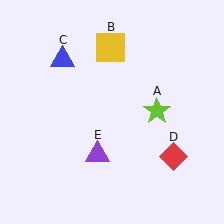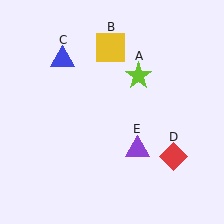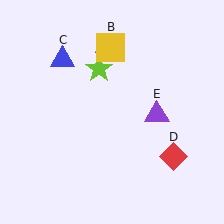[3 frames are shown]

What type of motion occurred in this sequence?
The lime star (object A), purple triangle (object E) rotated counterclockwise around the center of the scene.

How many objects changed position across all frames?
2 objects changed position: lime star (object A), purple triangle (object E).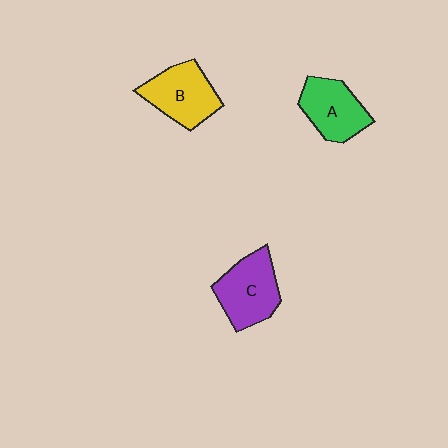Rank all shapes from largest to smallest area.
From largest to smallest: C (purple), B (yellow), A (green).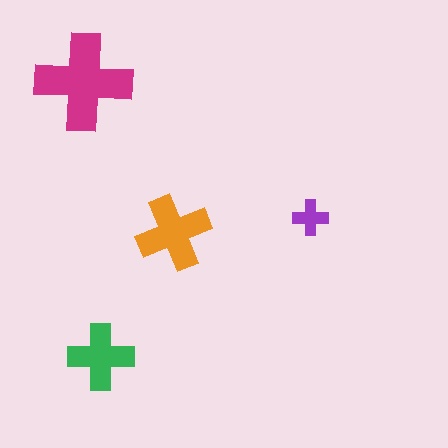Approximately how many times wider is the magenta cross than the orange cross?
About 1.5 times wider.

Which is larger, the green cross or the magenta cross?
The magenta one.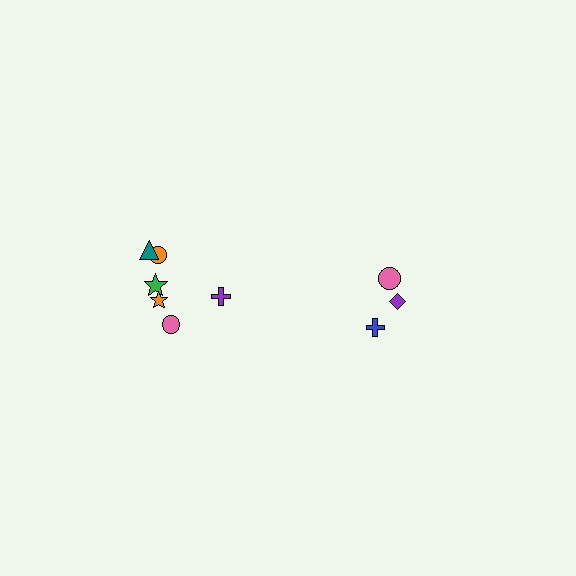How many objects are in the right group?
There are 3 objects.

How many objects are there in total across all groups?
There are 9 objects.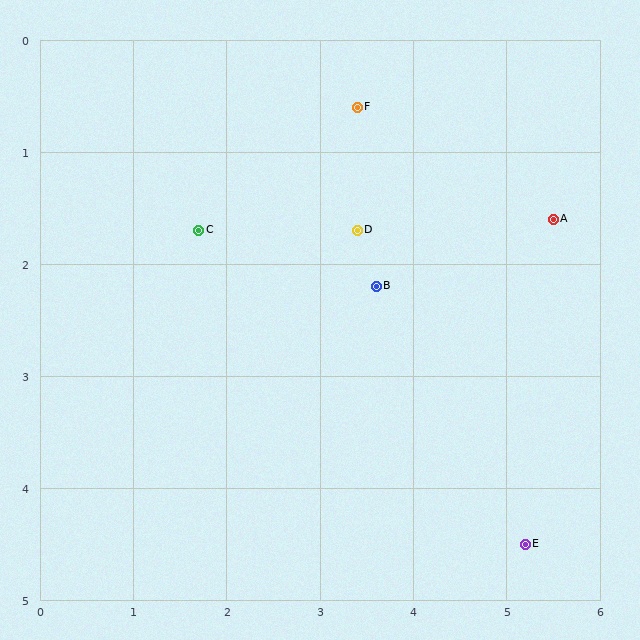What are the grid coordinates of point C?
Point C is at approximately (1.7, 1.7).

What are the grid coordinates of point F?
Point F is at approximately (3.4, 0.6).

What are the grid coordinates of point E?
Point E is at approximately (5.2, 4.5).